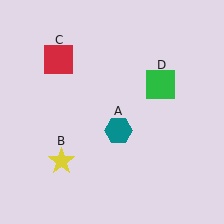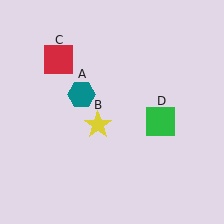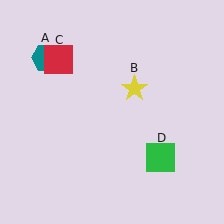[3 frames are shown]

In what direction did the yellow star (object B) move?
The yellow star (object B) moved up and to the right.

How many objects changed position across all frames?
3 objects changed position: teal hexagon (object A), yellow star (object B), green square (object D).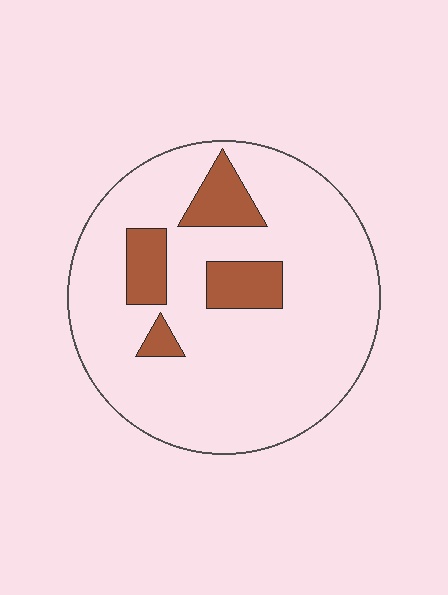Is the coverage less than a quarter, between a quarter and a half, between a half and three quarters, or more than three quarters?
Less than a quarter.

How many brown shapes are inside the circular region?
4.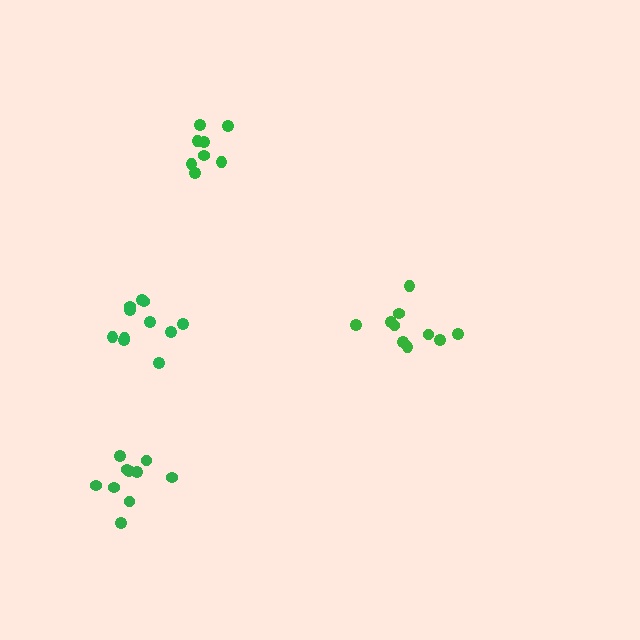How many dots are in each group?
Group 1: 8 dots, Group 2: 10 dots, Group 3: 11 dots, Group 4: 10 dots (39 total).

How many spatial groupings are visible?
There are 4 spatial groupings.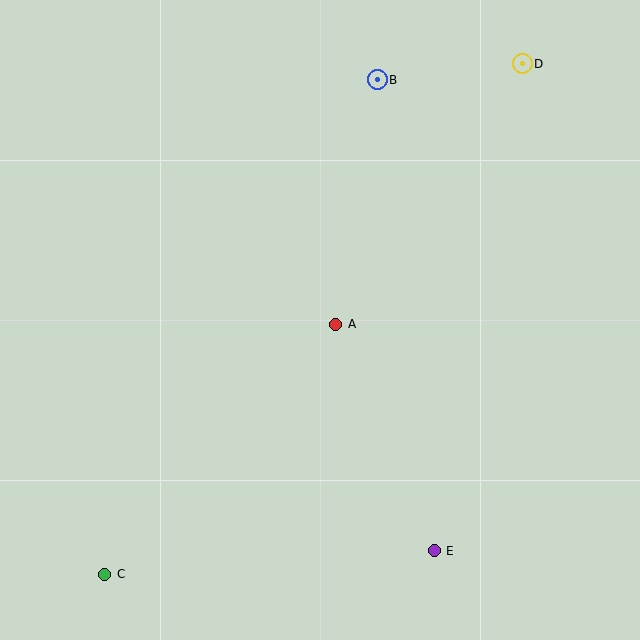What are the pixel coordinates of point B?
Point B is at (377, 80).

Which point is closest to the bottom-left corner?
Point C is closest to the bottom-left corner.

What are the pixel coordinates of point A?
Point A is at (336, 324).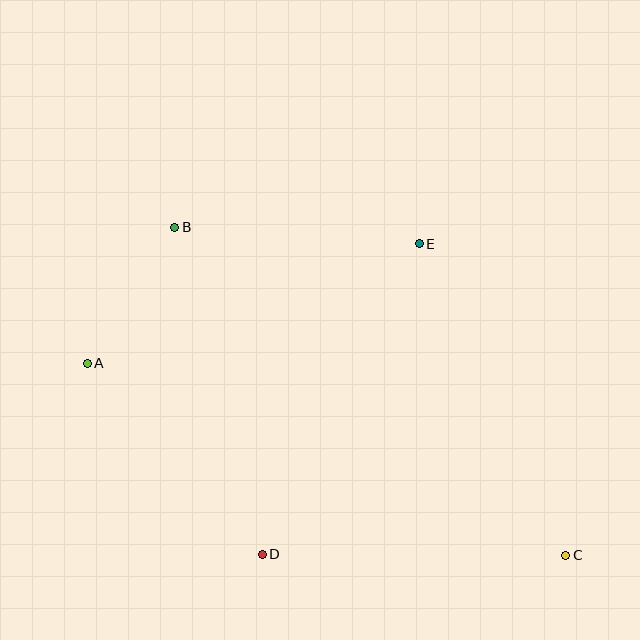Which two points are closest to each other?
Points A and B are closest to each other.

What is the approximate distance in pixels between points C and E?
The distance between C and E is approximately 344 pixels.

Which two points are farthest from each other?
Points A and C are farthest from each other.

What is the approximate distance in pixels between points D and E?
The distance between D and E is approximately 348 pixels.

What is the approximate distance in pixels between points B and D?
The distance between B and D is approximately 338 pixels.